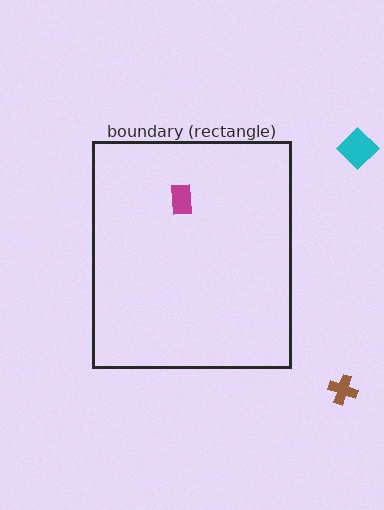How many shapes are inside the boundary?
1 inside, 2 outside.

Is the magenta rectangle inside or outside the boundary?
Inside.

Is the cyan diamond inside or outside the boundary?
Outside.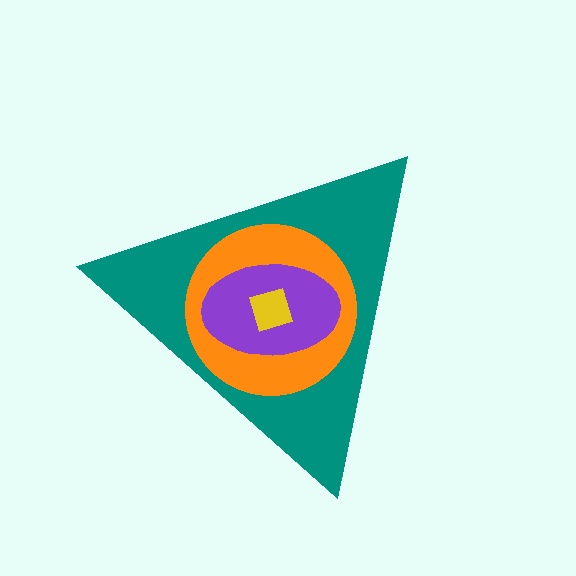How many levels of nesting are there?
4.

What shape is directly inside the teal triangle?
The orange circle.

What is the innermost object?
The yellow square.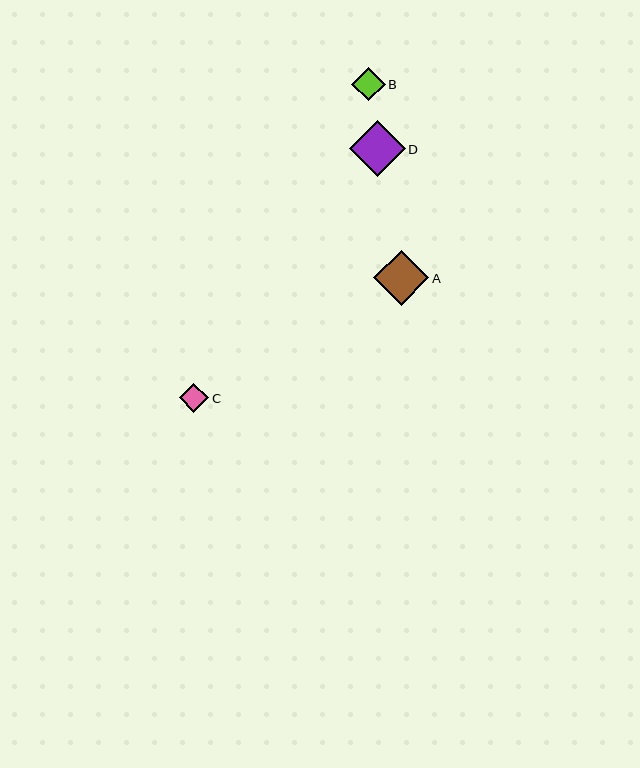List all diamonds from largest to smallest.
From largest to smallest: D, A, B, C.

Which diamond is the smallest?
Diamond C is the smallest with a size of approximately 30 pixels.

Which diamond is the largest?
Diamond D is the largest with a size of approximately 56 pixels.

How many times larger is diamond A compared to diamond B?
Diamond A is approximately 1.6 times the size of diamond B.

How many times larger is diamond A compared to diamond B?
Diamond A is approximately 1.6 times the size of diamond B.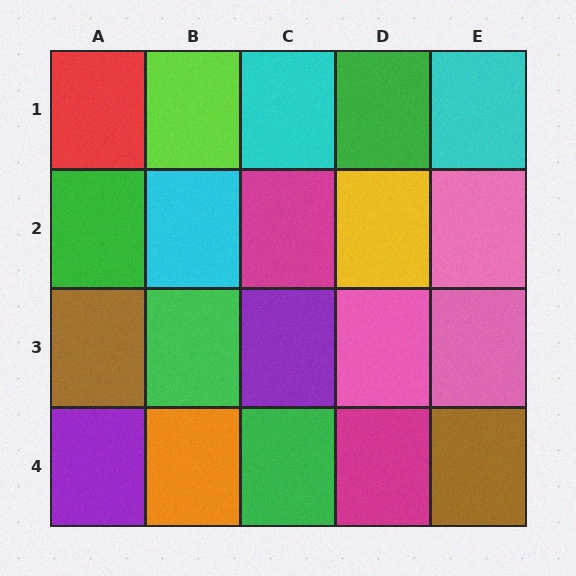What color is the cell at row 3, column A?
Brown.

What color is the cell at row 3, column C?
Purple.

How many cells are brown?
2 cells are brown.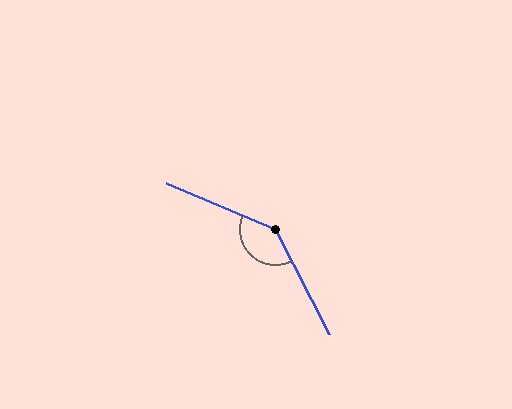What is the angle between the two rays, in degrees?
Approximately 140 degrees.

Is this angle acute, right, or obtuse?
It is obtuse.